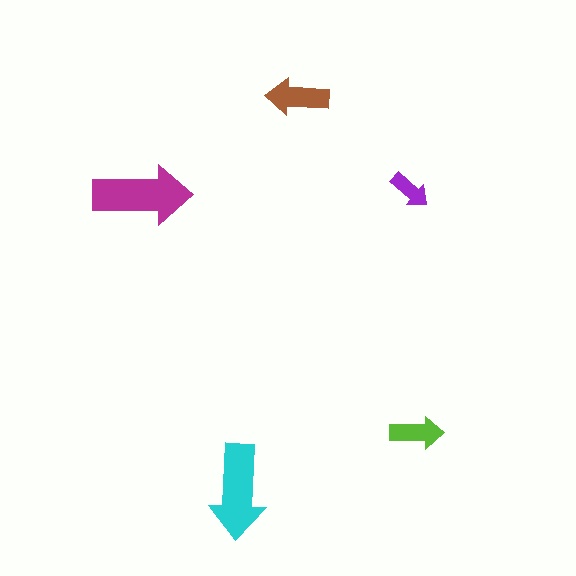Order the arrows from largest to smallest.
the magenta one, the cyan one, the brown one, the lime one, the purple one.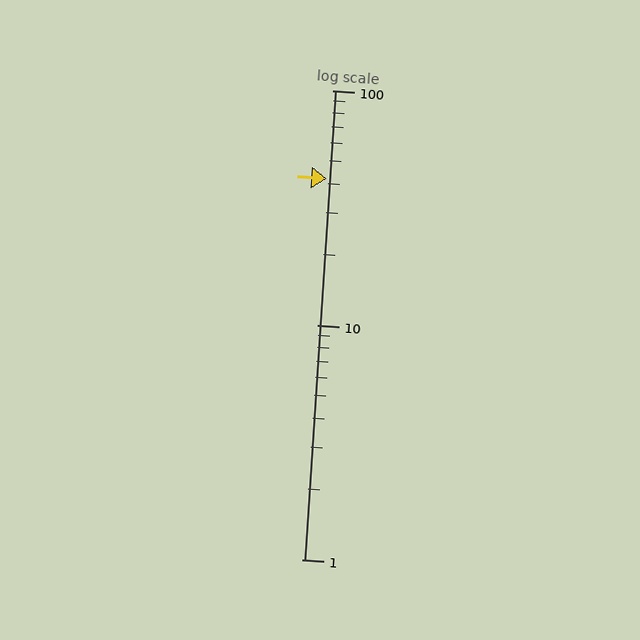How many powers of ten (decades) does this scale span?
The scale spans 2 decades, from 1 to 100.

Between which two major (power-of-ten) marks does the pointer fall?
The pointer is between 10 and 100.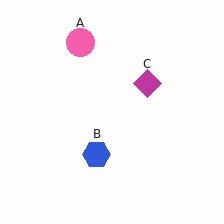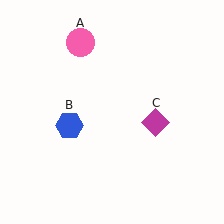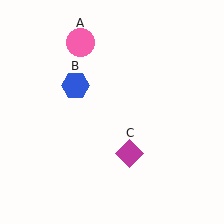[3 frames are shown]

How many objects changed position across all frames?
2 objects changed position: blue hexagon (object B), magenta diamond (object C).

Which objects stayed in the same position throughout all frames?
Pink circle (object A) remained stationary.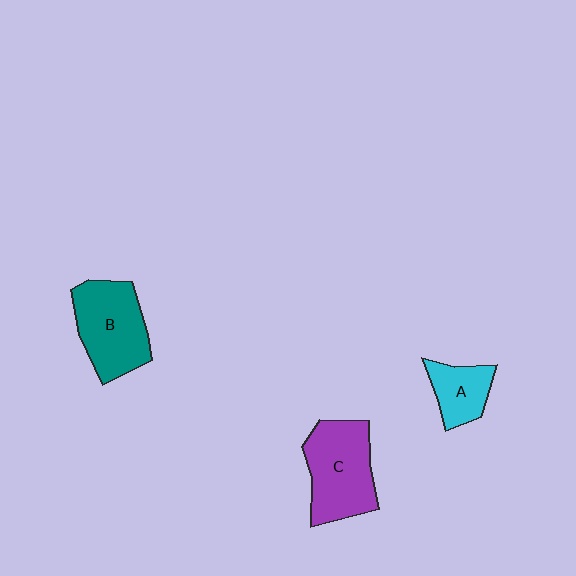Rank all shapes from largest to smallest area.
From largest to smallest: C (purple), B (teal), A (cyan).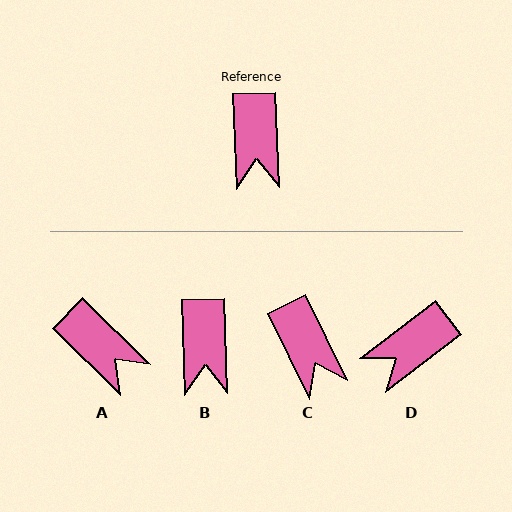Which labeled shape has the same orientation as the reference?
B.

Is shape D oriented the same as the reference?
No, it is off by about 55 degrees.